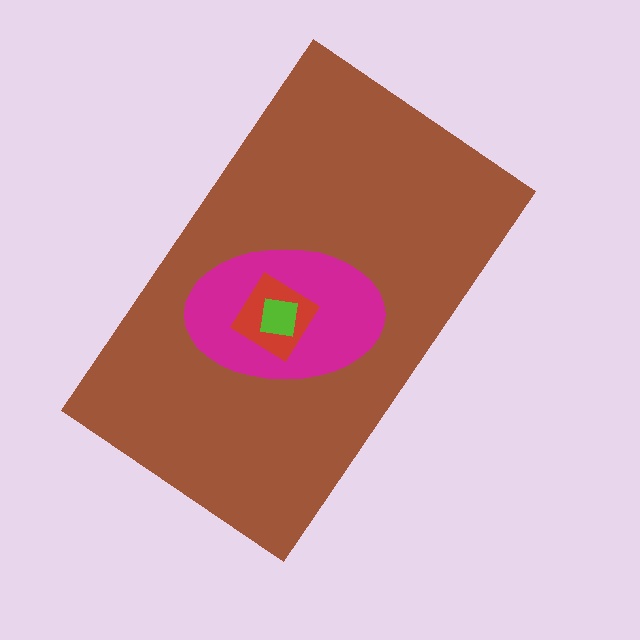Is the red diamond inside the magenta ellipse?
Yes.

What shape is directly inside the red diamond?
The lime square.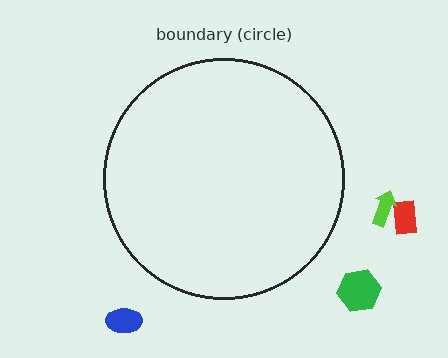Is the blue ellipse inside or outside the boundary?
Outside.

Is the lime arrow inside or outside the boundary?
Outside.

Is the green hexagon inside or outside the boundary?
Outside.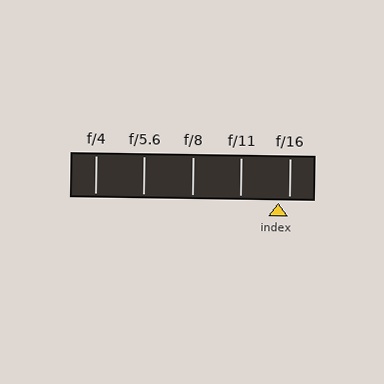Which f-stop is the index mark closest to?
The index mark is closest to f/16.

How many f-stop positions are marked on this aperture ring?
There are 5 f-stop positions marked.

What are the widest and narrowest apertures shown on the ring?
The widest aperture shown is f/4 and the narrowest is f/16.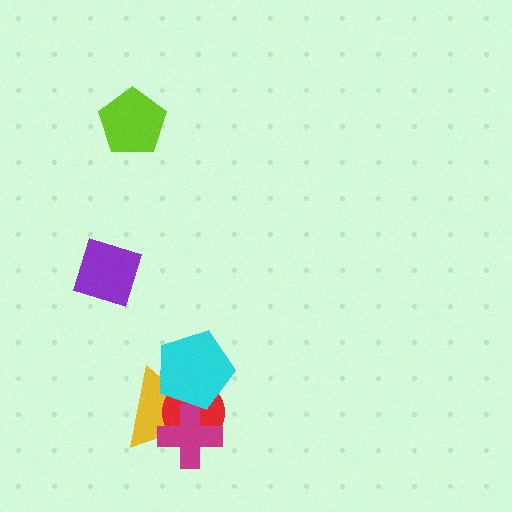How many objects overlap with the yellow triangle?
3 objects overlap with the yellow triangle.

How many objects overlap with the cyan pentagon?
2 objects overlap with the cyan pentagon.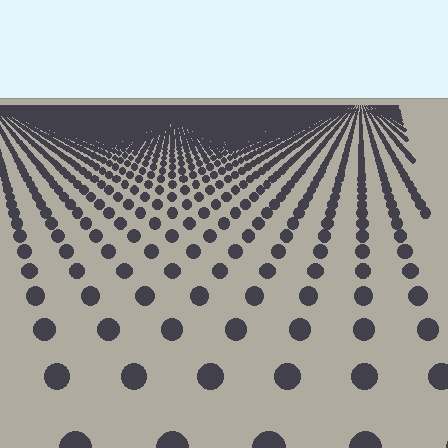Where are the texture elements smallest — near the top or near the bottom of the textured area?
Near the top.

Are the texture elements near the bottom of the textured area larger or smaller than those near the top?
Larger. Near the bottom, elements are closer to the viewer and appear at a bigger on-screen size.